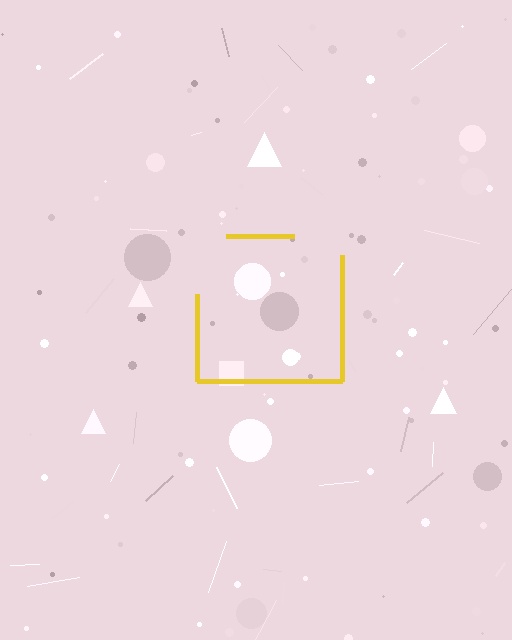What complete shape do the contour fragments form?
The contour fragments form a square.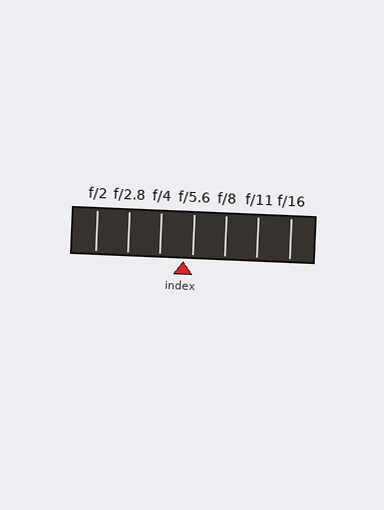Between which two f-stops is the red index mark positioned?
The index mark is between f/4 and f/5.6.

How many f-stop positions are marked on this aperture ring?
There are 7 f-stop positions marked.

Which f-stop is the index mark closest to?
The index mark is closest to f/5.6.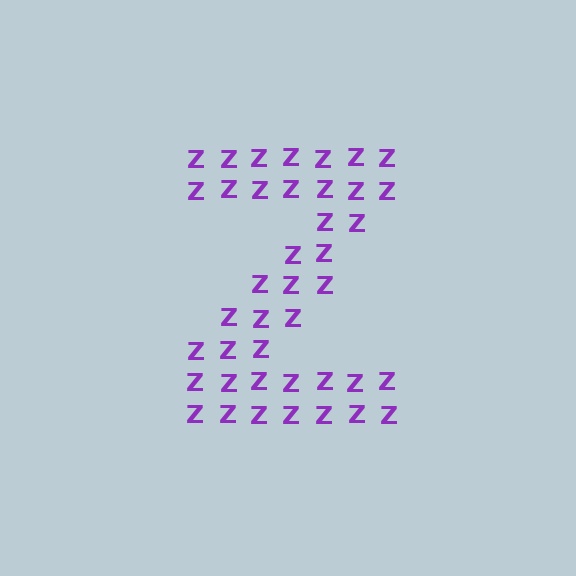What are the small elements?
The small elements are letter Z's.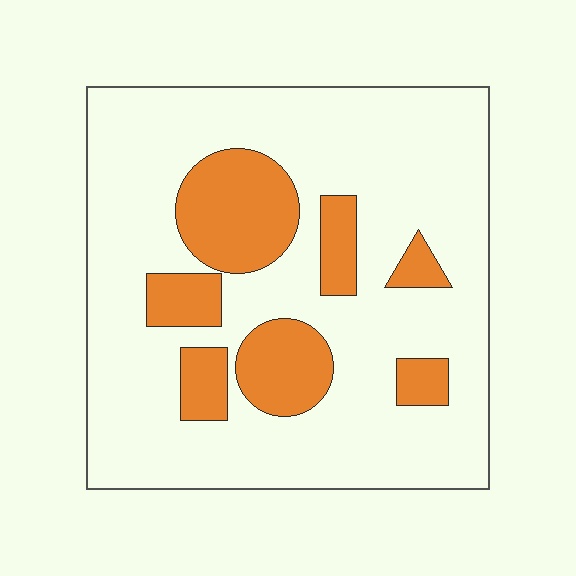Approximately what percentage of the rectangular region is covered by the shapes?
Approximately 20%.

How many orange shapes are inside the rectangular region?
7.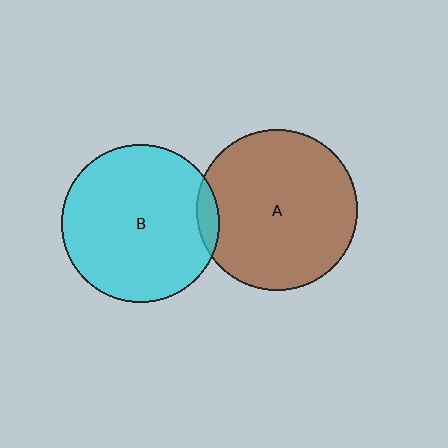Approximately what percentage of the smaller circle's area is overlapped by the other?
Approximately 5%.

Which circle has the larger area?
Circle A (brown).